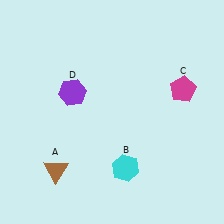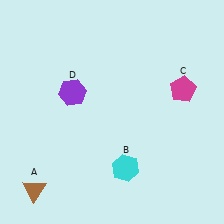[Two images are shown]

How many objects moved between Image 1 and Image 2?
1 object moved between the two images.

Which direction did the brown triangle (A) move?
The brown triangle (A) moved left.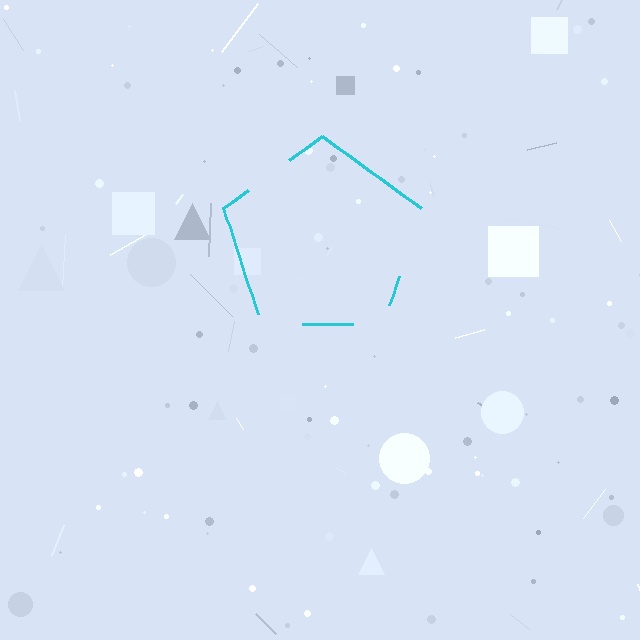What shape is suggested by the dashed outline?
The dashed outline suggests a pentagon.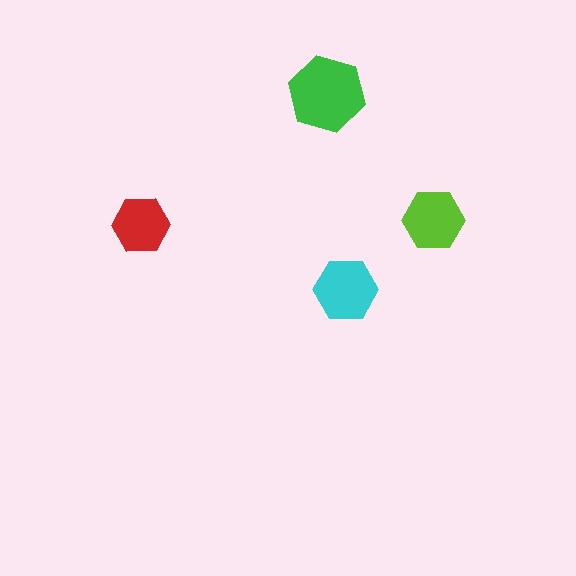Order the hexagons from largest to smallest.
the green one, the cyan one, the lime one, the red one.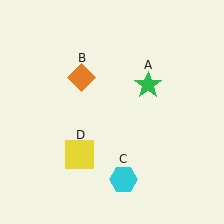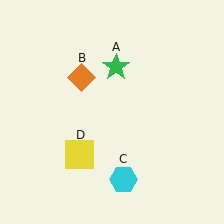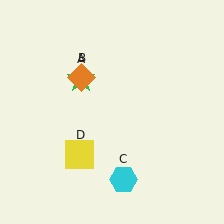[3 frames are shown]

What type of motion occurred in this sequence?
The green star (object A) rotated counterclockwise around the center of the scene.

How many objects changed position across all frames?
1 object changed position: green star (object A).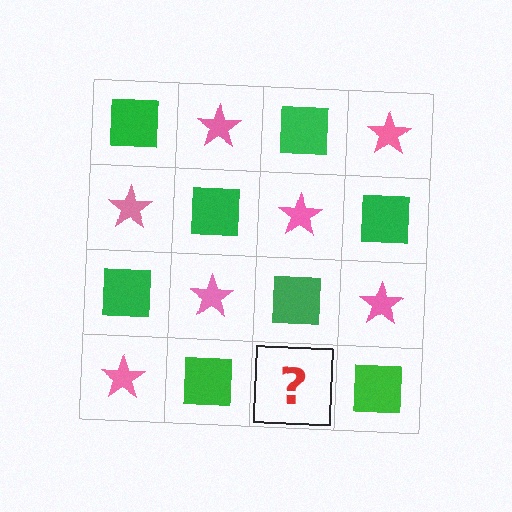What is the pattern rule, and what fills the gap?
The rule is that it alternates green square and pink star in a checkerboard pattern. The gap should be filled with a pink star.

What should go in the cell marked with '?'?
The missing cell should contain a pink star.